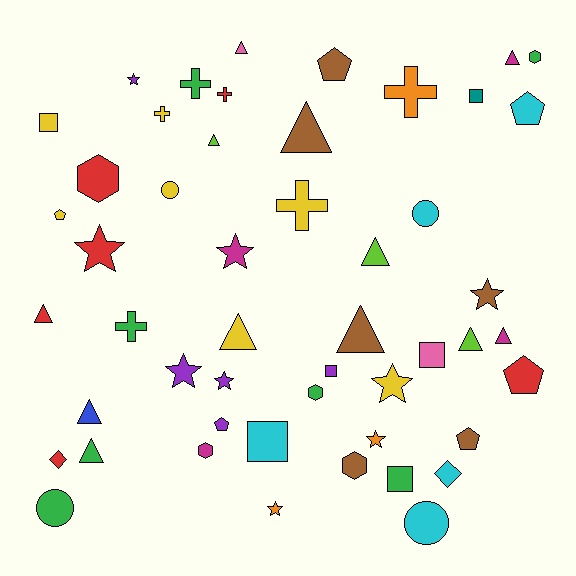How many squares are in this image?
There are 6 squares.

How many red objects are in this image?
There are 6 red objects.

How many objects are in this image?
There are 50 objects.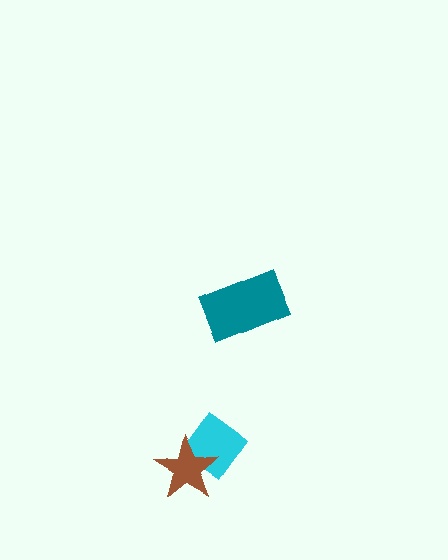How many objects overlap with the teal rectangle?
0 objects overlap with the teal rectangle.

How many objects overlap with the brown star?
1 object overlaps with the brown star.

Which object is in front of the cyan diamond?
The brown star is in front of the cyan diamond.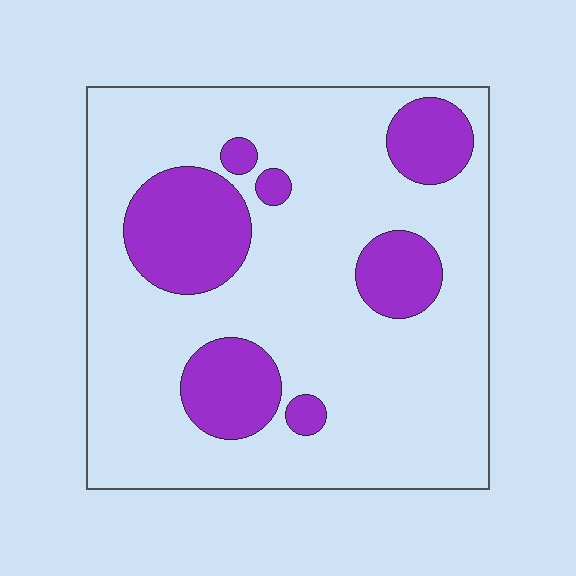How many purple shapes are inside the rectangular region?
7.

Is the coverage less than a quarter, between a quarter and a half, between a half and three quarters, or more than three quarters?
Less than a quarter.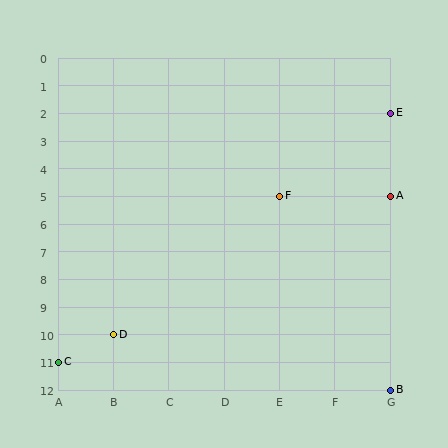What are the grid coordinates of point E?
Point E is at grid coordinates (G, 2).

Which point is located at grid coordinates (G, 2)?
Point E is at (G, 2).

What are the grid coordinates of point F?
Point F is at grid coordinates (E, 5).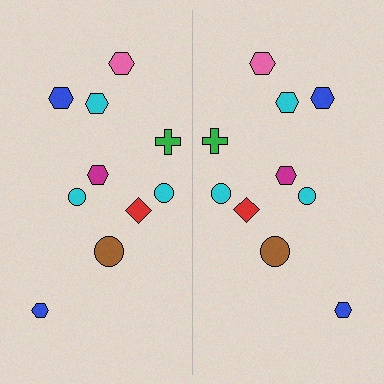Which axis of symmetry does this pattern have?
The pattern has a vertical axis of symmetry running through the center of the image.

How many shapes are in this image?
There are 20 shapes in this image.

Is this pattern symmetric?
Yes, this pattern has bilateral (reflection) symmetry.